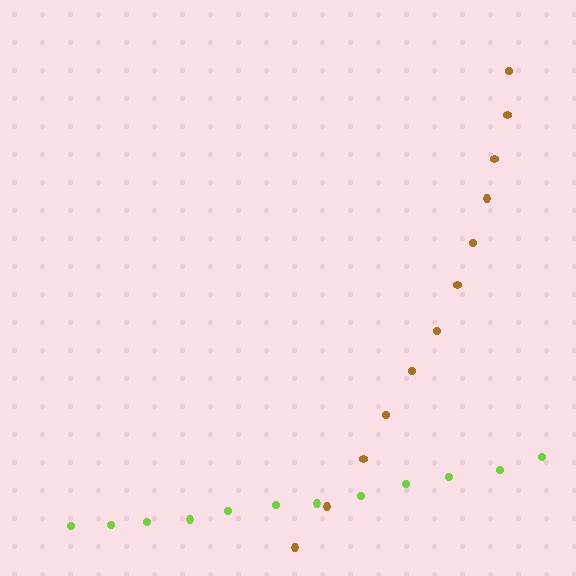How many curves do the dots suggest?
There are 2 distinct paths.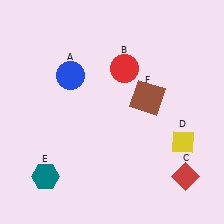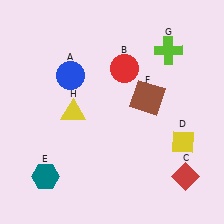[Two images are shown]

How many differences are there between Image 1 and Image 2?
There are 2 differences between the two images.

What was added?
A lime cross (G), a yellow triangle (H) were added in Image 2.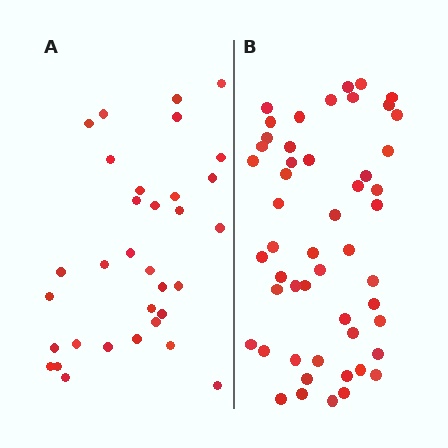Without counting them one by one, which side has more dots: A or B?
Region B (the right region) has more dots.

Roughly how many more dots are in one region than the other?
Region B has approximately 20 more dots than region A.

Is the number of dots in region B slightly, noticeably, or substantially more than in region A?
Region B has substantially more. The ratio is roughly 1.5 to 1.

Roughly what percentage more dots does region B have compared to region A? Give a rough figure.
About 55% more.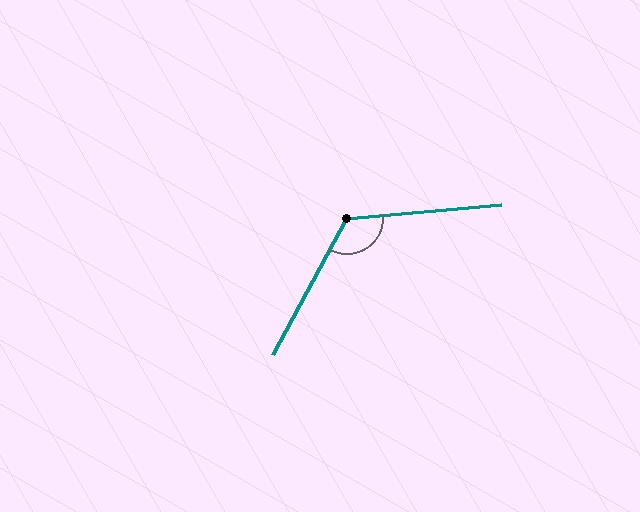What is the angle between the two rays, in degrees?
Approximately 124 degrees.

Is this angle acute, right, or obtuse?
It is obtuse.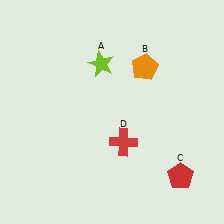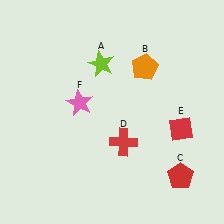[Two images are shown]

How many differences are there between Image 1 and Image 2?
There are 2 differences between the two images.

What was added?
A red diamond (E), a pink star (F) were added in Image 2.